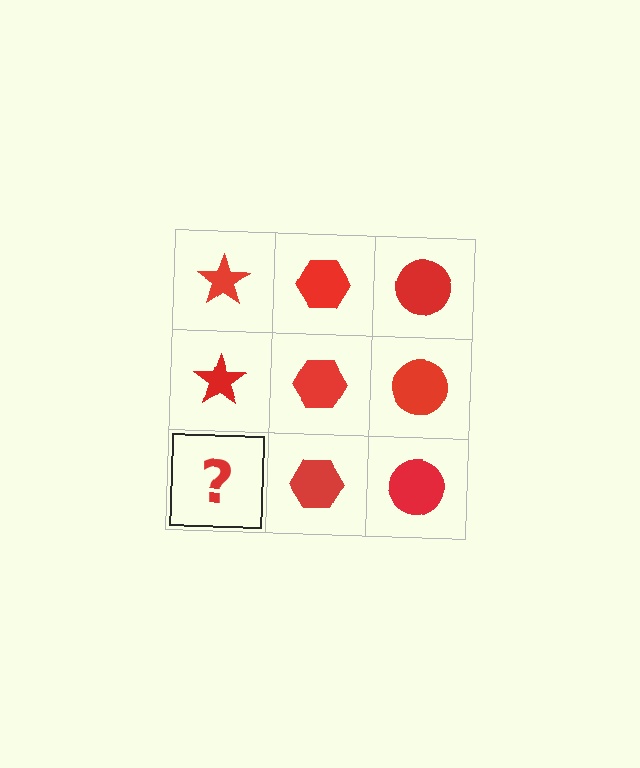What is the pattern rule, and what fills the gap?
The rule is that each column has a consistent shape. The gap should be filled with a red star.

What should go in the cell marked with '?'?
The missing cell should contain a red star.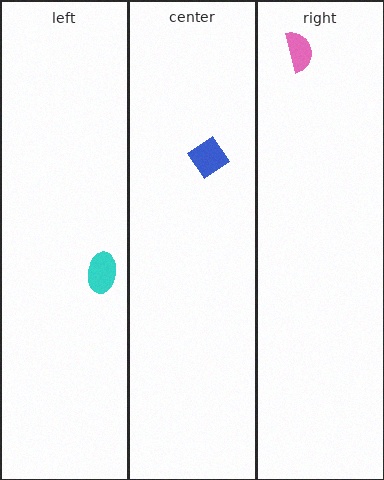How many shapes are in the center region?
1.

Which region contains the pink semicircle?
The right region.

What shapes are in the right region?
The pink semicircle.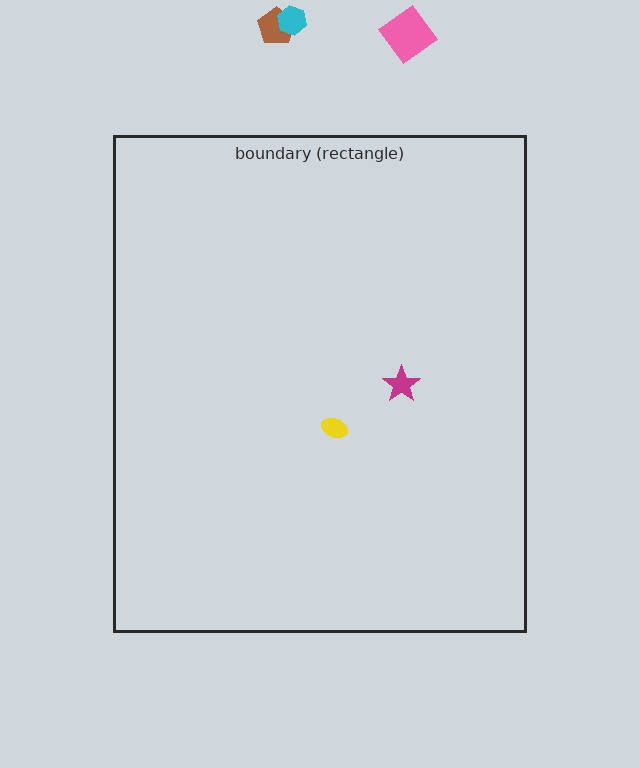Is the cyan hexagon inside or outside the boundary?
Outside.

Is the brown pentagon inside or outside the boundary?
Outside.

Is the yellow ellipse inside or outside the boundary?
Inside.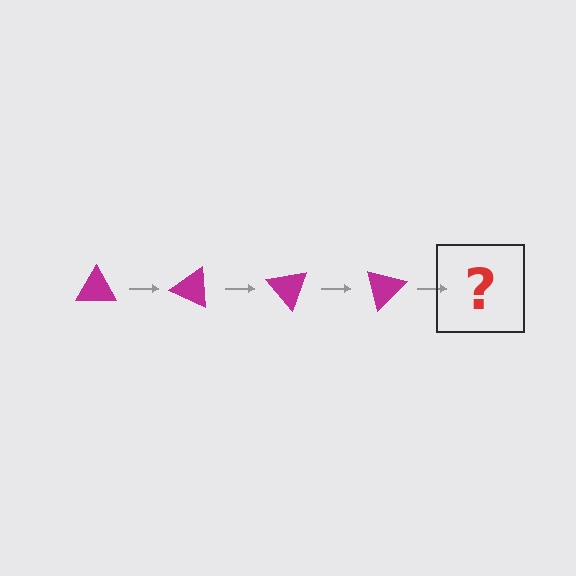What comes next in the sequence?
The next element should be a magenta triangle rotated 100 degrees.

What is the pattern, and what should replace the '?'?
The pattern is that the triangle rotates 25 degrees each step. The '?' should be a magenta triangle rotated 100 degrees.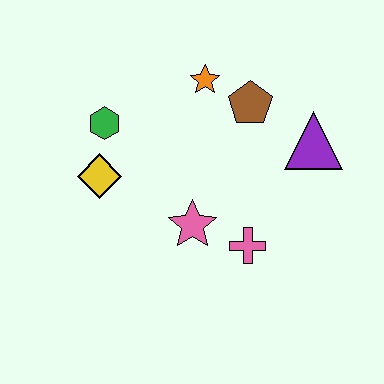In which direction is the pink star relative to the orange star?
The pink star is below the orange star.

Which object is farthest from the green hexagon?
The purple triangle is farthest from the green hexagon.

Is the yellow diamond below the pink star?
No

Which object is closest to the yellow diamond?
The green hexagon is closest to the yellow diamond.